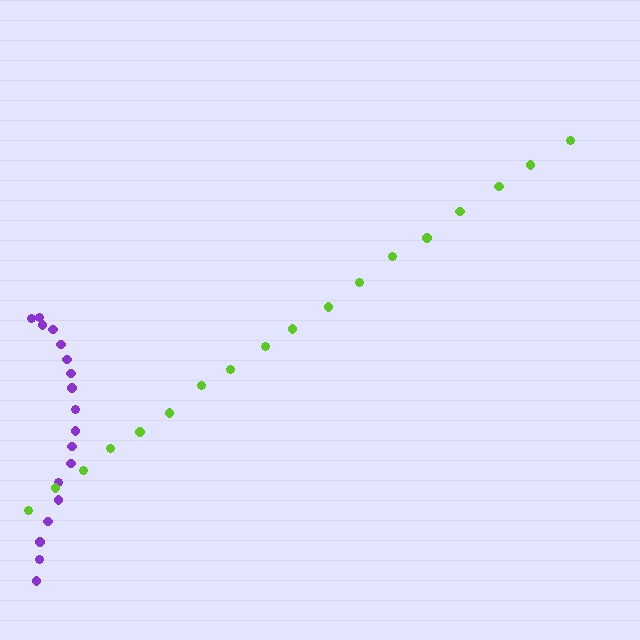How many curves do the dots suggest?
There are 2 distinct paths.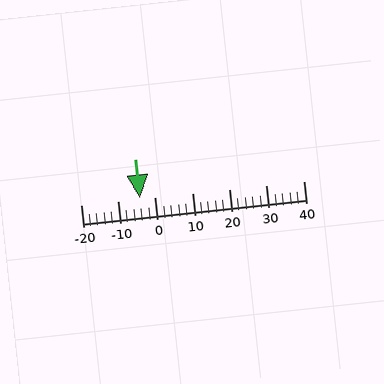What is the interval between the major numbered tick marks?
The major tick marks are spaced 10 units apart.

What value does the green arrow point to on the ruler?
The green arrow points to approximately -4.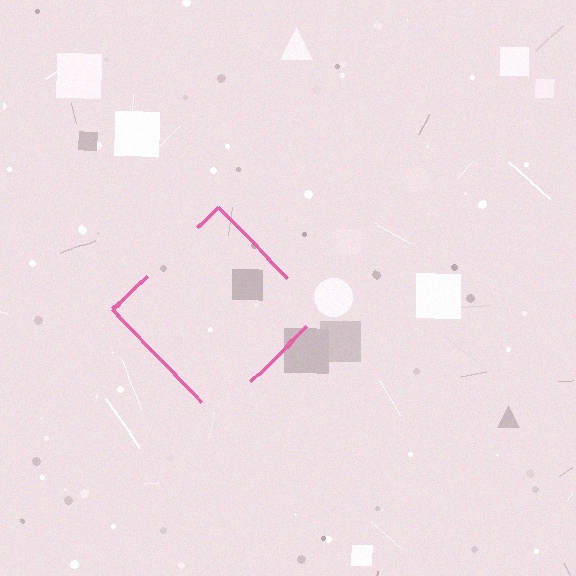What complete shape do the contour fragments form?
The contour fragments form a diamond.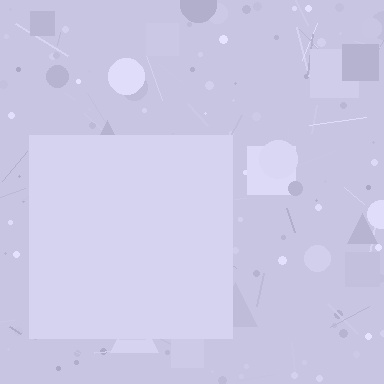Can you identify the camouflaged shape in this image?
The camouflaged shape is a square.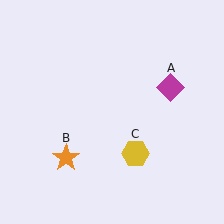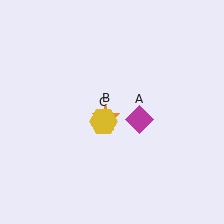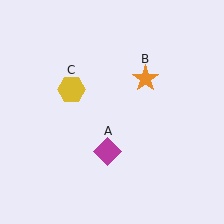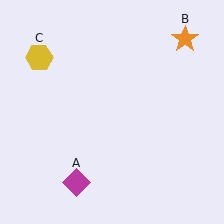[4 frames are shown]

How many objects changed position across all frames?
3 objects changed position: magenta diamond (object A), orange star (object B), yellow hexagon (object C).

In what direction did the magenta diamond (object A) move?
The magenta diamond (object A) moved down and to the left.